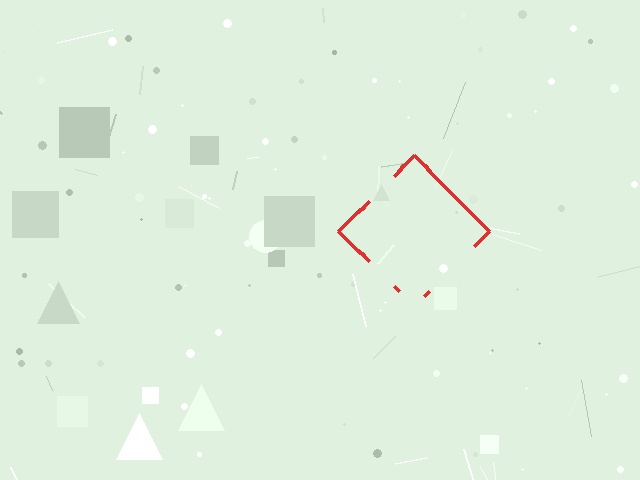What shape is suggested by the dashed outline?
The dashed outline suggests a diamond.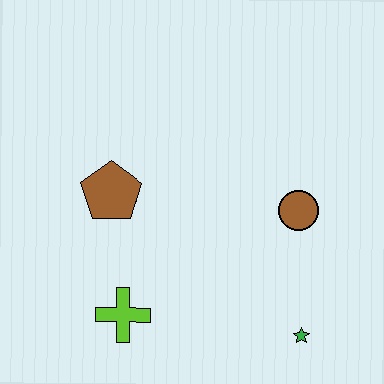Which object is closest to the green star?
The brown circle is closest to the green star.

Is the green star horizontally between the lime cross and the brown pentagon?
No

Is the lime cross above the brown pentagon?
No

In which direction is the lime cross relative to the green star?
The lime cross is to the left of the green star.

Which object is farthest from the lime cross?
The brown circle is farthest from the lime cross.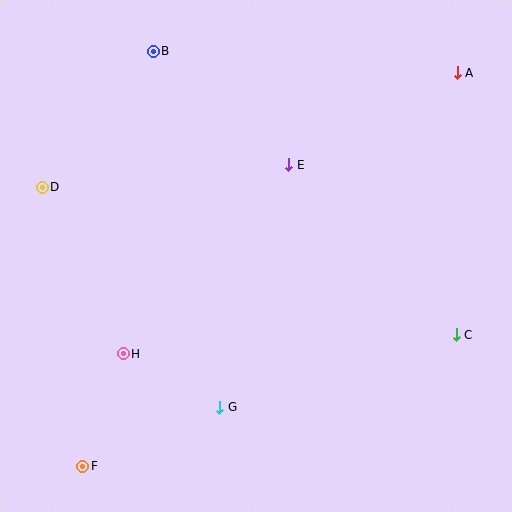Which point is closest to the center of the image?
Point E at (289, 165) is closest to the center.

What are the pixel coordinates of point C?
Point C is at (456, 335).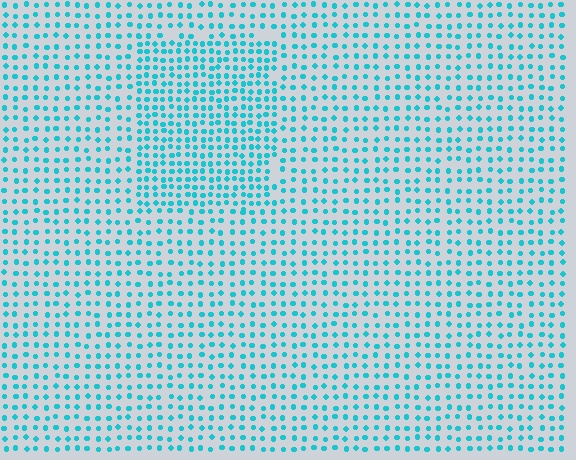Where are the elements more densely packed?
The elements are more densely packed inside the rectangle boundary.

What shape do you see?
I see a rectangle.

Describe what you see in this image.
The image contains small cyan elements arranged at two different densities. A rectangle-shaped region is visible where the elements are more densely packed than the surrounding area.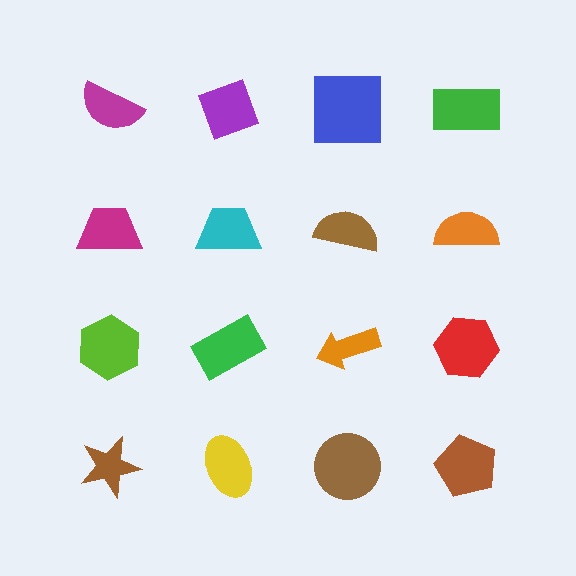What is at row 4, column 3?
A brown circle.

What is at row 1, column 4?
A green rectangle.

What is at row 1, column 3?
A blue square.